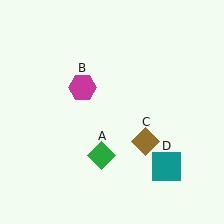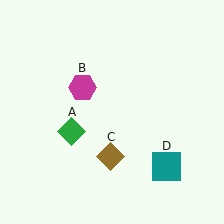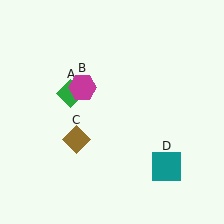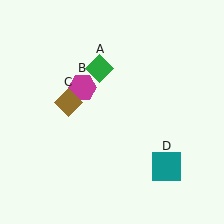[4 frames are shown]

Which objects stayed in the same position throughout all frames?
Magenta hexagon (object B) and teal square (object D) remained stationary.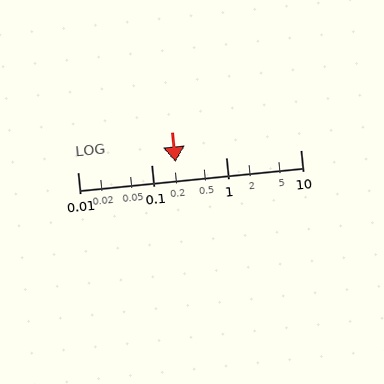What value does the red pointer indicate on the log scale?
The pointer indicates approximately 0.21.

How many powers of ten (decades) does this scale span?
The scale spans 3 decades, from 0.01 to 10.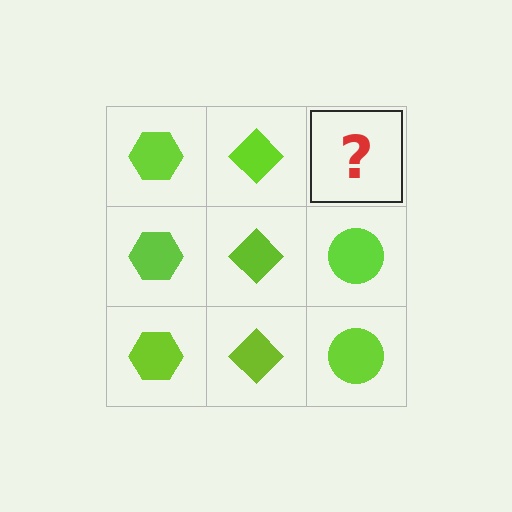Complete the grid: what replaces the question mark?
The question mark should be replaced with a lime circle.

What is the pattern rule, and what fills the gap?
The rule is that each column has a consistent shape. The gap should be filled with a lime circle.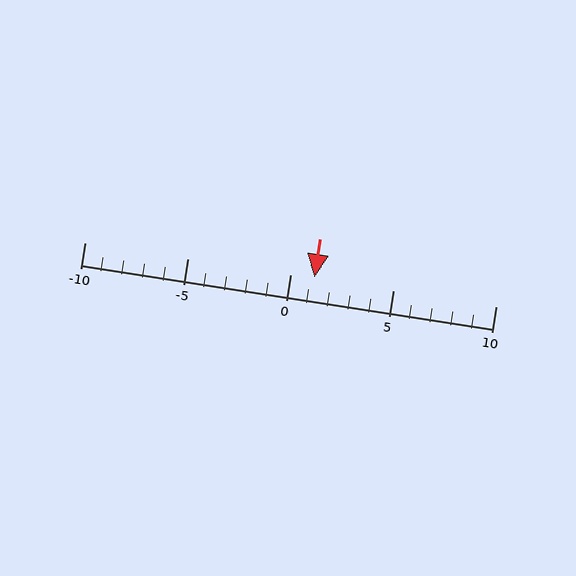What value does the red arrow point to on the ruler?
The red arrow points to approximately 1.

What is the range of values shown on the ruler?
The ruler shows values from -10 to 10.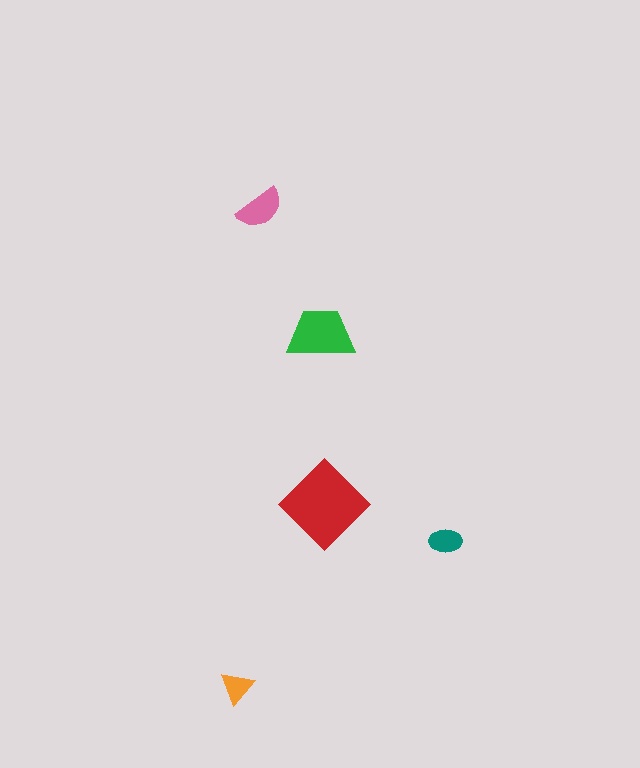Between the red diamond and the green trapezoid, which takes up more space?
The red diamond.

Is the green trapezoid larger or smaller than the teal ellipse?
Larger.